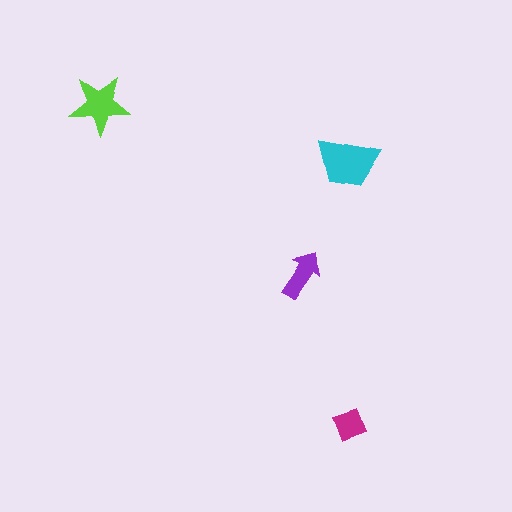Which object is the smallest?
The magenta diamond.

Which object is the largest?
The cyan trapezoid.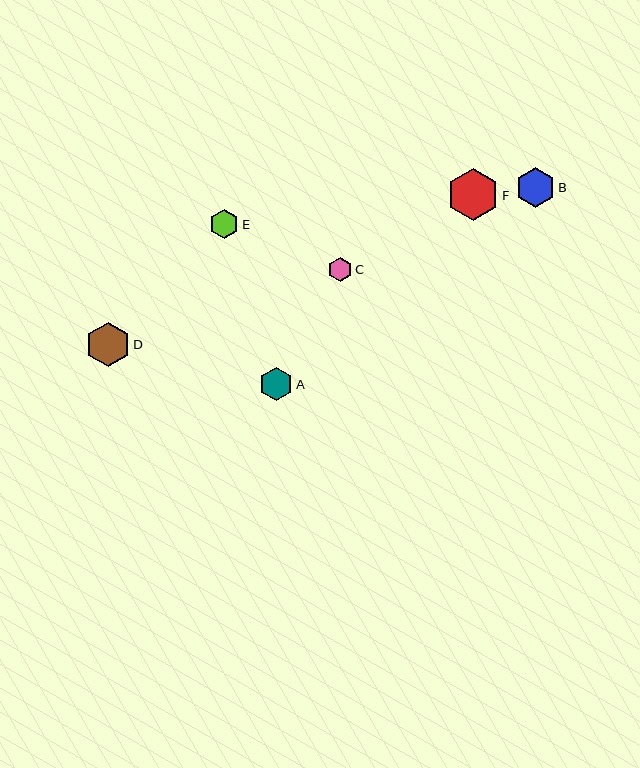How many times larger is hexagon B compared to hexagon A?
Hexagon B is approximately 1.2 times the size of hexagon A.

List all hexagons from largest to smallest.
From largest to smallest: F, D, B, A, E, C.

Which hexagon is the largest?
Hexagon F is the largest with a size of approximately 53 pixels.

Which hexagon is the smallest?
Hexagon C is the smallest with a size of approximately 24 pixels.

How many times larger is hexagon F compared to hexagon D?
Hexagon F is approximately 1.2 times the size of hexagon D.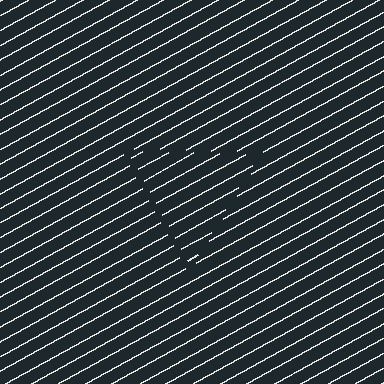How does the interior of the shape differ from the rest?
The interior of the shape contains the same grating, shifted by half a period — the contour is defined by the phase discontinuity where line-ends from the inner and outer gratings abut.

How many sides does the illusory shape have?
3 sides — the line-ends trace a triangle.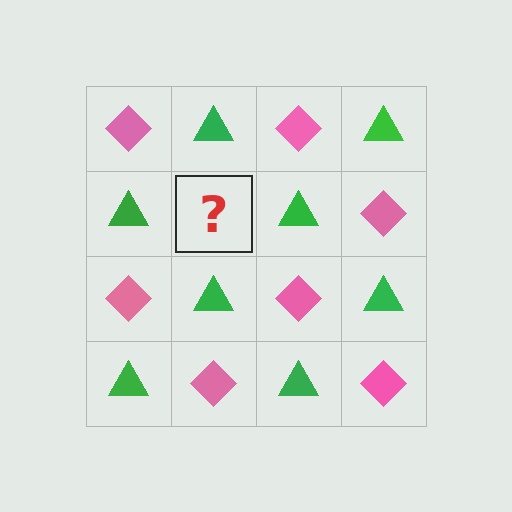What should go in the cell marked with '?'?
The missing cell should contain a pink diamond.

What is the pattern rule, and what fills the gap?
The rule is that it alternates pink diamond and green triangle in a checkerboard pattern. The gap should be filled with a pink diamond.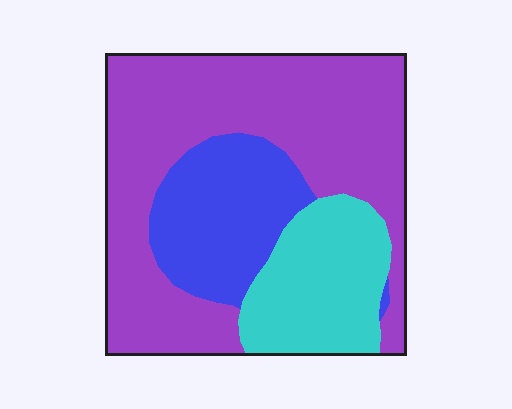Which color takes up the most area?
Purple, at roughly 60%.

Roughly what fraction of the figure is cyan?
Cyan takes up about one fifth (1/5) of the figure.